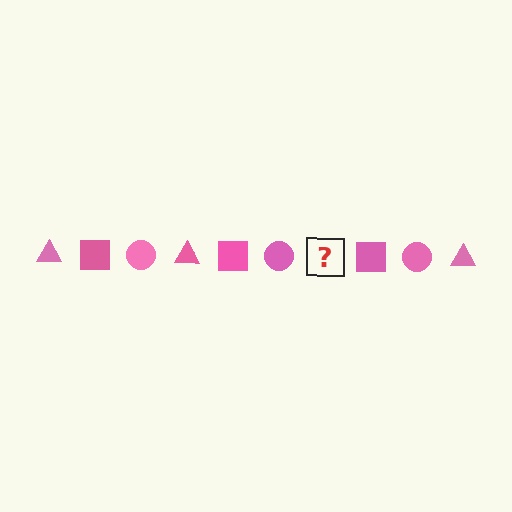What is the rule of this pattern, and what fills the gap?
The rule is that the pattern cycles through triangle, square, circle shapes in pink. The gap should be filled with a pink triangle.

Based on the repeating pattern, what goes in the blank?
The blank should be a pink triangle.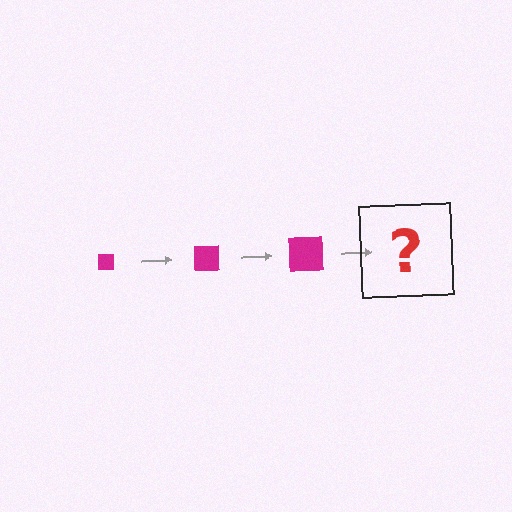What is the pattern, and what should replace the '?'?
The pattern is that the square gets progressively larger each step. The '?' should be a magenta square, larger than the previous one.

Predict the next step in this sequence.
The next step is a magenta square, larger than the previous one.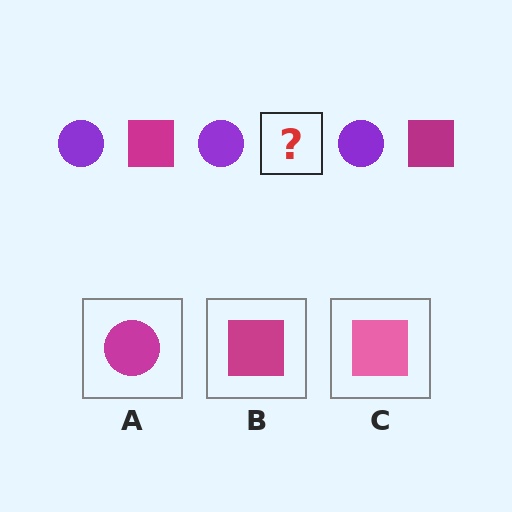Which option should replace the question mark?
Option B.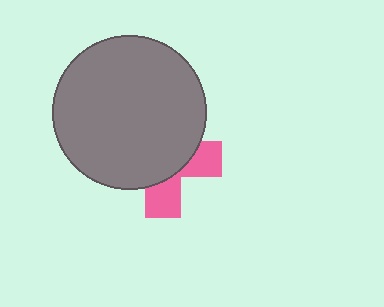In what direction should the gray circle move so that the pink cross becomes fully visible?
The gray circle should move toward the upper-left. That is the shortest direction to clear the overlap and leave the pink cross fully visible.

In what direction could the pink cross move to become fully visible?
The pink cross could move toward the lower-right. That would shift it out from behind the gray circle entirely.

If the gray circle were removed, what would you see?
You would see the complete pink cross.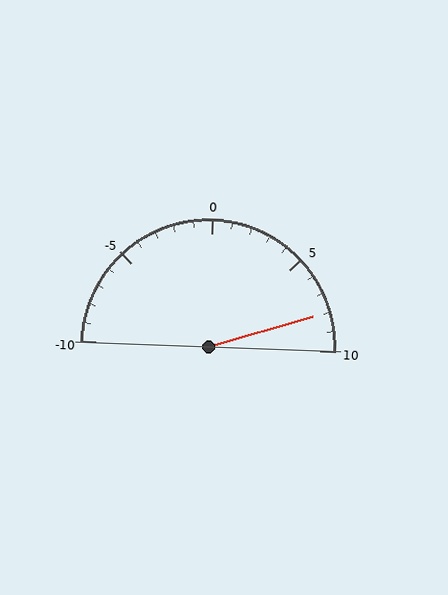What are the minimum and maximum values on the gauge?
The gauge ranges from -10 to 10.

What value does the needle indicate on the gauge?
The needle indicates approximately 8.